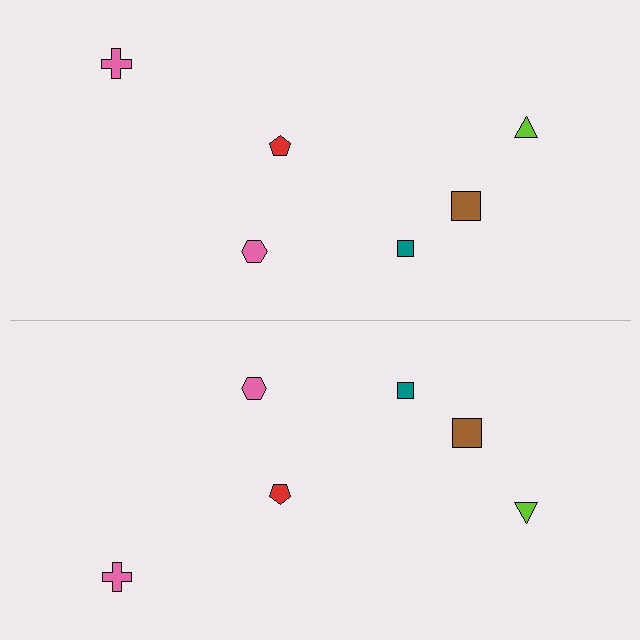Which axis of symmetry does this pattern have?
The pattern has a horizontal axis of symmetry running through the center of the image.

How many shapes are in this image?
There are 12 shapes in this image.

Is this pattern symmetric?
Yes, this pattern has bilateral (reflection) symmetry.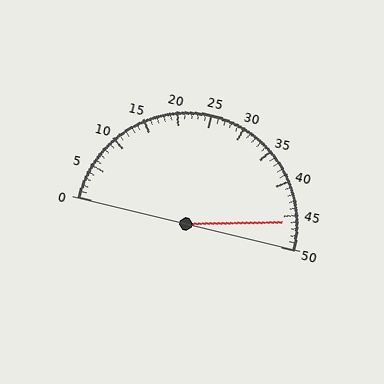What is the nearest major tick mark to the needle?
The nearest major tick mark is 45.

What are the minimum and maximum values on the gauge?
The gauge ranges from 0 to 50.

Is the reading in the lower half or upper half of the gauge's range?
The reading is in the upper half of the range (0 to 50).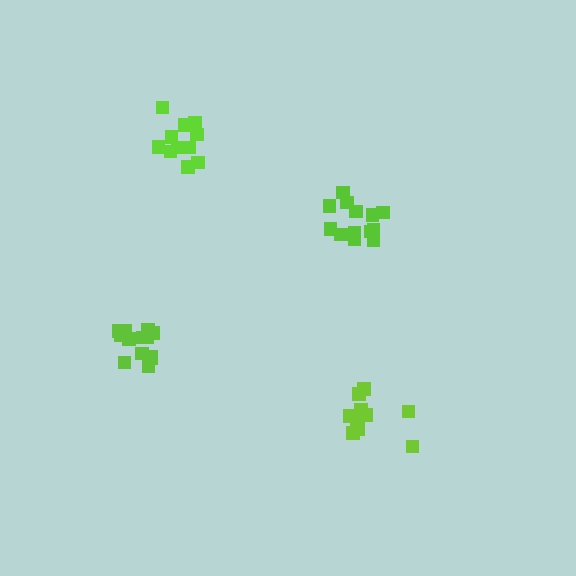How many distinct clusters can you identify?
There are 4 distinct clusters.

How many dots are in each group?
Group 1: 13 dots, Group 2: 13 dots, Group 3: 11 dots, Group 4: 11 dots (48 total).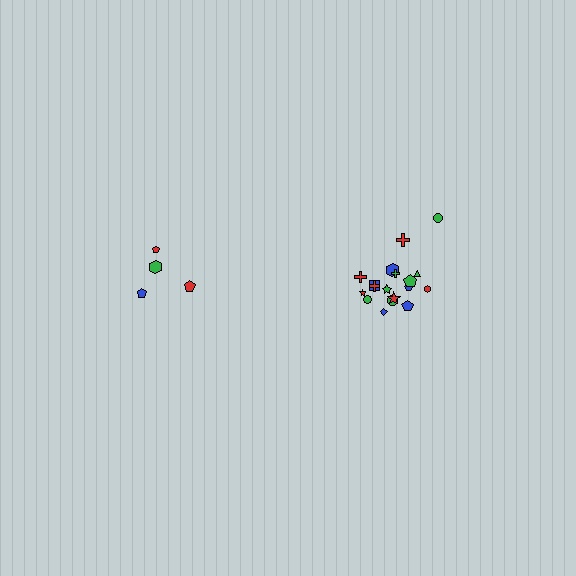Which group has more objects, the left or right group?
The right group.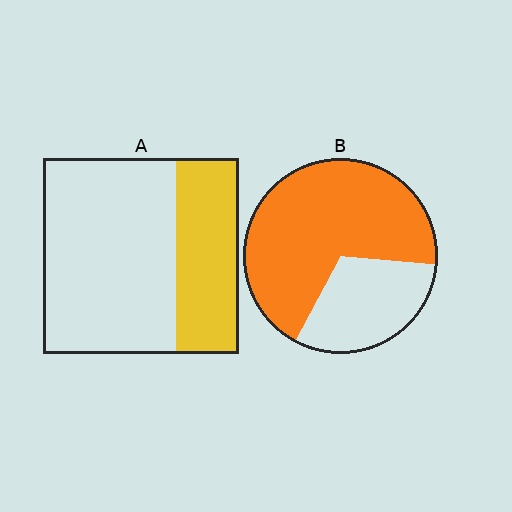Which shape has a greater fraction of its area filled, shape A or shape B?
Shape B.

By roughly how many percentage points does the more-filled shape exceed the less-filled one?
By roughly 35 percentage points (B over A).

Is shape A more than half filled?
No.